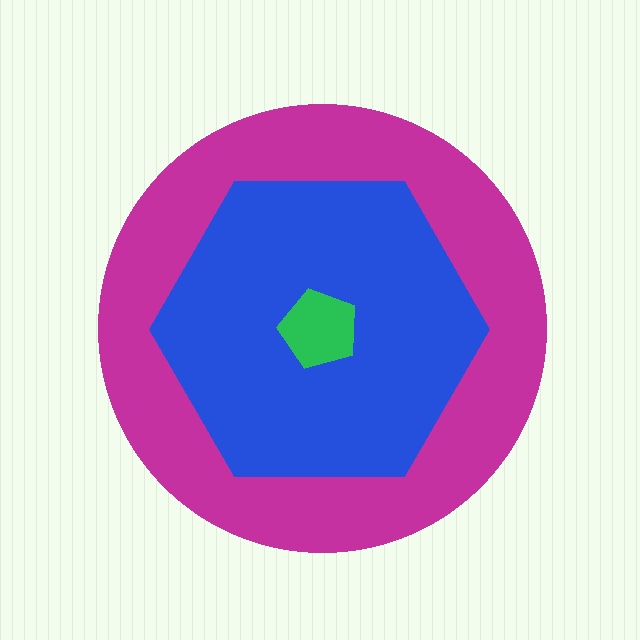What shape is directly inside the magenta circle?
The blue hexagon.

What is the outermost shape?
The magenta circle.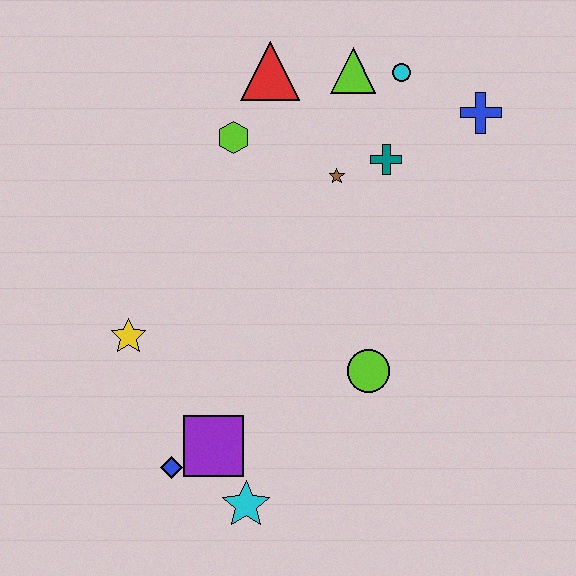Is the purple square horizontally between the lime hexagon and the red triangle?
No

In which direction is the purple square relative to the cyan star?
The purple square is above the cyan star.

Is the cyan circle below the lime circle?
No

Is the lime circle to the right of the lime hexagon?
Yes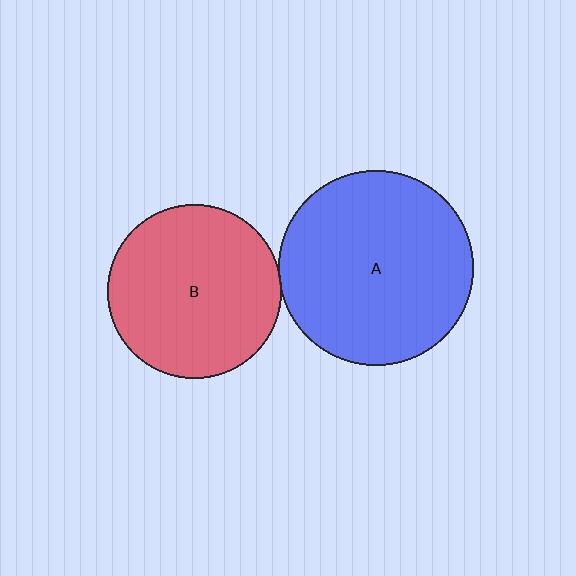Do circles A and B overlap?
Yes.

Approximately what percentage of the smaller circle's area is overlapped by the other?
Approximately 5%.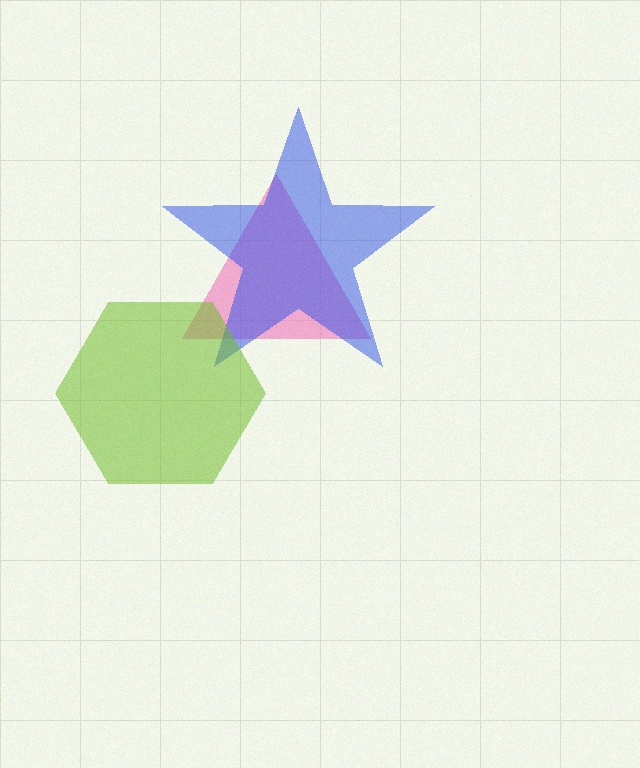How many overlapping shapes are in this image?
There are 3 overlapping shapes in the image.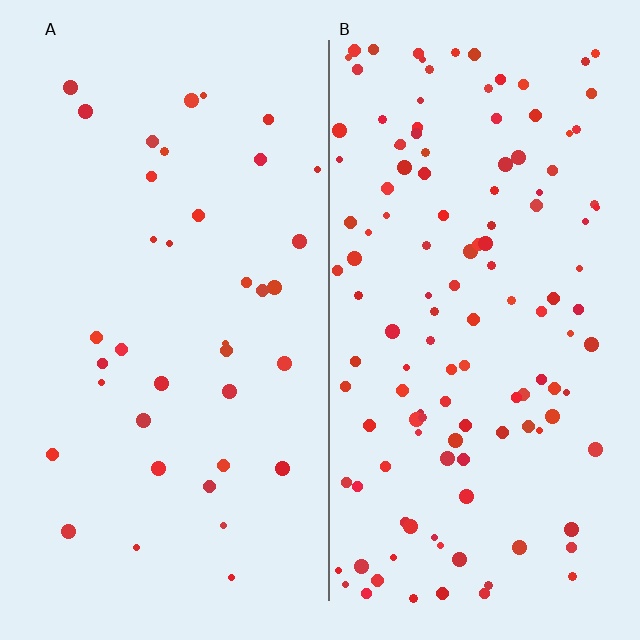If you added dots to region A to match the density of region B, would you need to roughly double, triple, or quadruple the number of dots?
Approximately triple.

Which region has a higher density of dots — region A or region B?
B (the right).